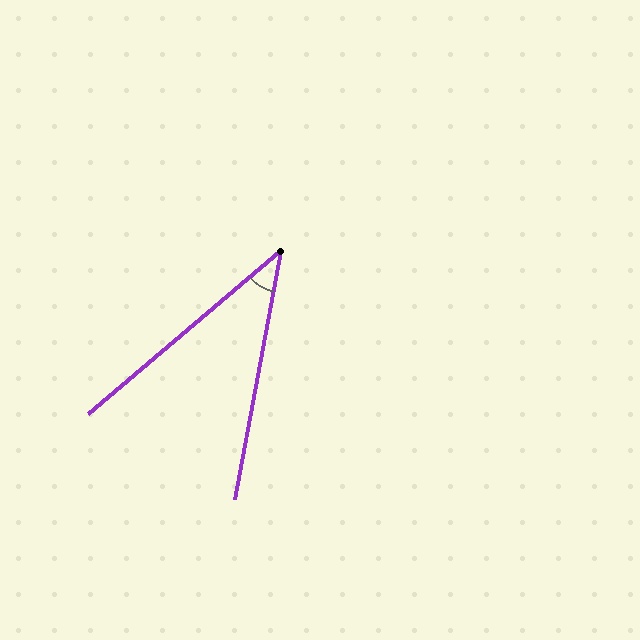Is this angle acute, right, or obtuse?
It is acute.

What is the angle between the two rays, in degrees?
Approximately 39 degrees.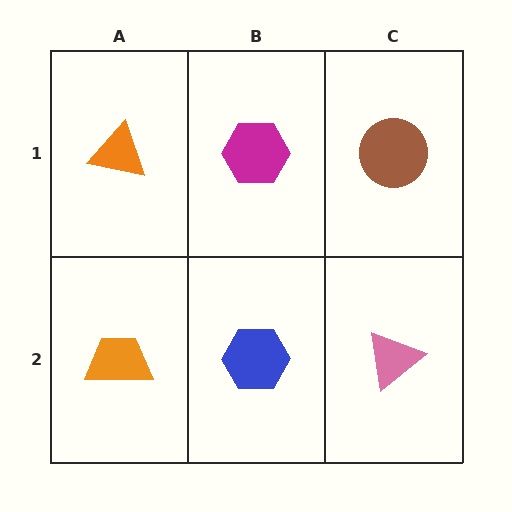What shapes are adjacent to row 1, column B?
A blue hexagon (row 2, column B), an orange triangle (row 1, column A), a brown circle (row 1, column C).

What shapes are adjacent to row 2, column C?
A brown circle (row 1, column C), a blue hexagon (row 2, column B).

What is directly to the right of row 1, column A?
A magenta hexagon.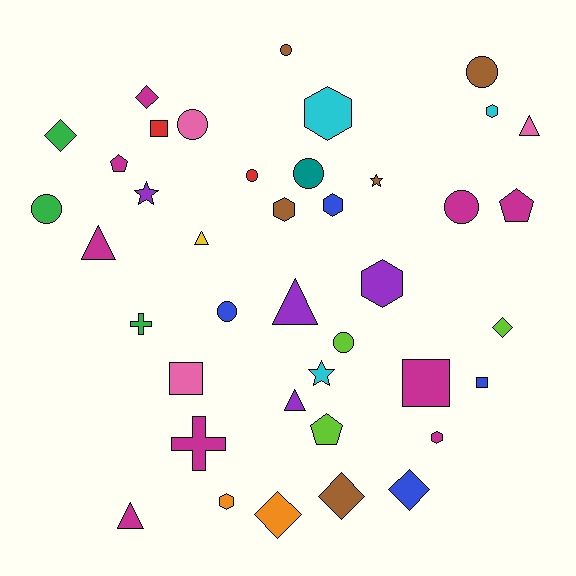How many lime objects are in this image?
There are 3 lime objects.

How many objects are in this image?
There are 40 objects.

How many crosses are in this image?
There are 2 crosses.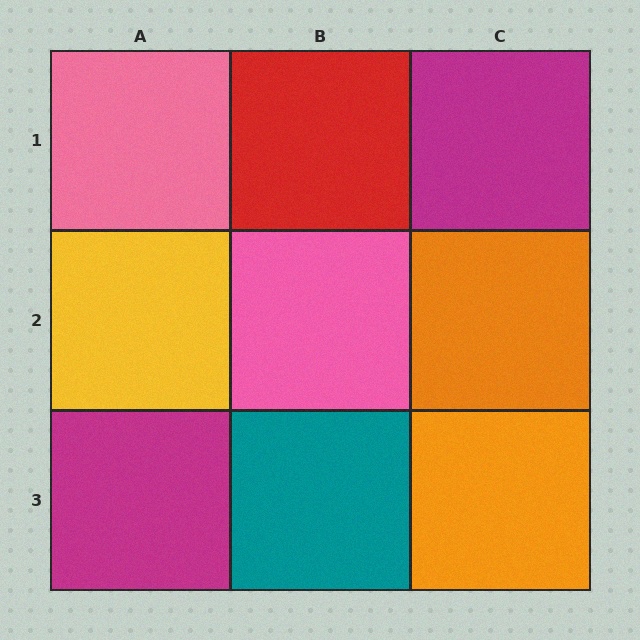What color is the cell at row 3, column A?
Magenta.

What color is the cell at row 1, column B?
Red.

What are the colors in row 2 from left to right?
Yellow, pink, orange.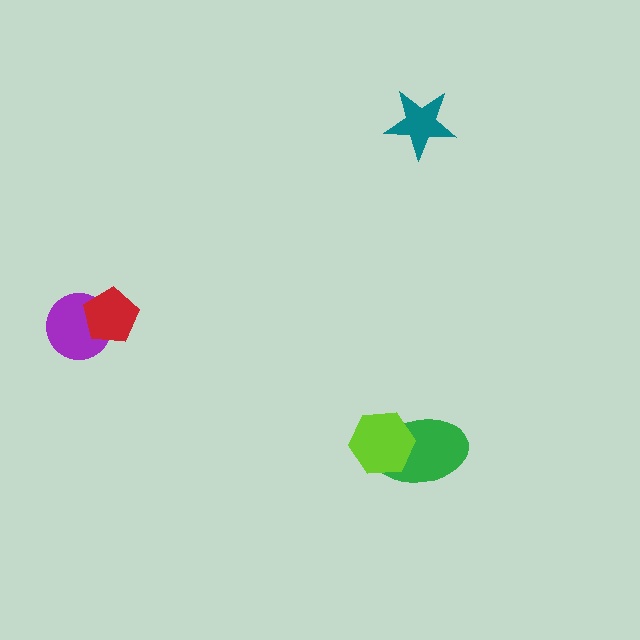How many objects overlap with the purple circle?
1 object overlaps with the purple circle.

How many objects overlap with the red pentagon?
1 object overlaps with the red pentagon.